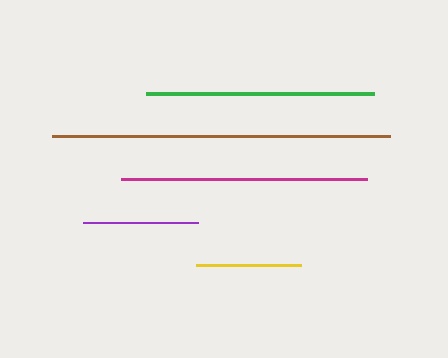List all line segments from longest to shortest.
From longest to shortest: brown, magenta, green, purple, yellow.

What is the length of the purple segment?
The purple segment is approximately 115 pixels long.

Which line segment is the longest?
The brown line is the longest at approximately 337 pixels.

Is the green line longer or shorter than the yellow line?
The green line is longer than the yellow line.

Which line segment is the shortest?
The yellow line is the shortest at approximately 105 pixels.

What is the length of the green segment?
The green segment is approximately 229 pixels long.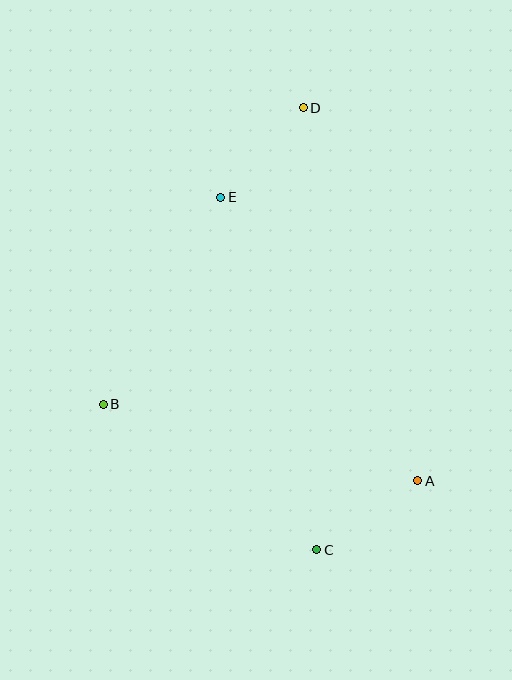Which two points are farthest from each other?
Points C and D are farthest from each other.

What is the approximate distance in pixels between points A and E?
The distance between A and E is approximately 345 pixels.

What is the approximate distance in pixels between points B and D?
The distance between B and D is approximately 358 pixels.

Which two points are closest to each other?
Points D and E are closest to each other.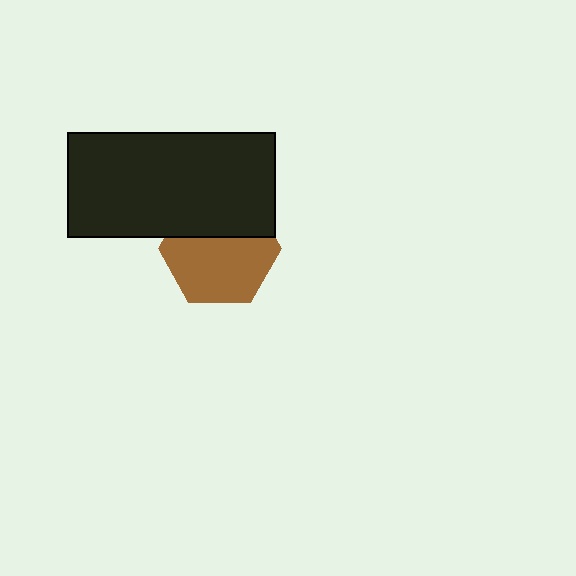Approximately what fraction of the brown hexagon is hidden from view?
Roughly 36% of the brown hexagon is hidden behind the black rectangle.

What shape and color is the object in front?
The object in front is a black rectangle.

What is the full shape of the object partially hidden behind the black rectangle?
The partially hidden object is a brown hexagon.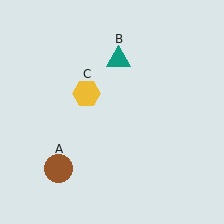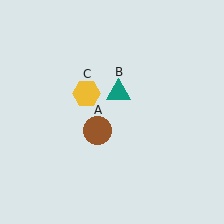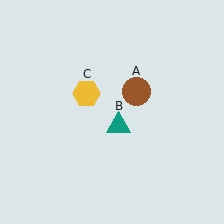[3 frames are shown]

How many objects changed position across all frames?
2 objects changed position: brown circle (object A), teal triangle (object B).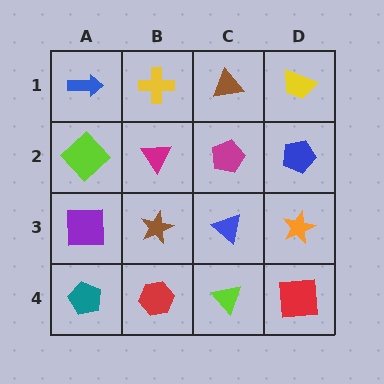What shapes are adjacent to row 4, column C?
A blue triangle (row 3, column C), a red hexagon (row 4, column B), a red square (row 4, column D).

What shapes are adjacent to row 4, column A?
A purple square (row 3, column A), a red hexagon (row 4, column B).